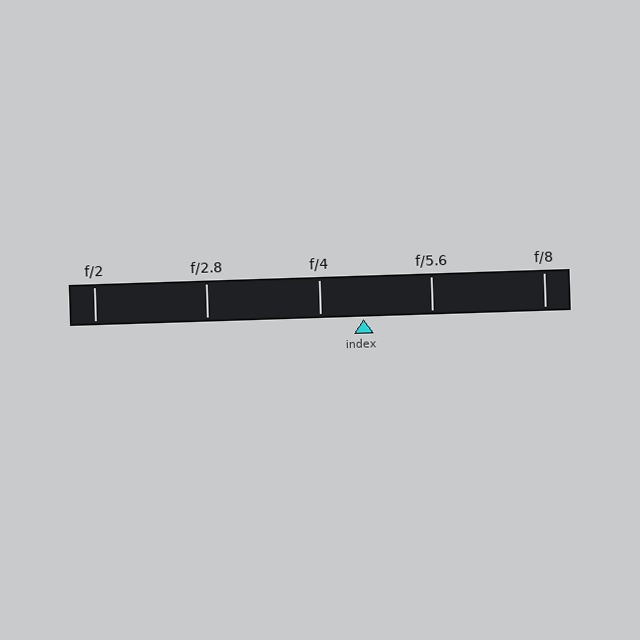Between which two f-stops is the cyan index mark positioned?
The index mark is between f/4 and f/5.6.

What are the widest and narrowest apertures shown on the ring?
The widest aperture shown is f/2 and the narrowest is f/8.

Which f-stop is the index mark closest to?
The index mark is closest to f/4.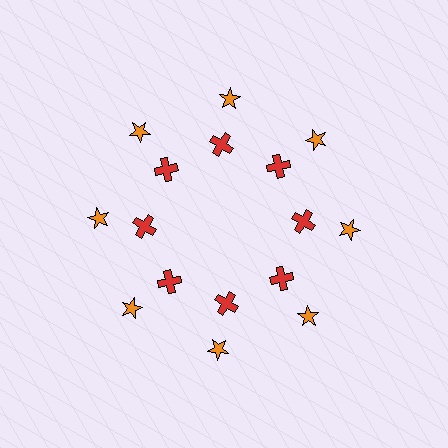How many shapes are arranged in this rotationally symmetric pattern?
There are 16 shapes, arranged in 8 groups of 2.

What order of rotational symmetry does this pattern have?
This pattern has 8-fold rotational symmetry.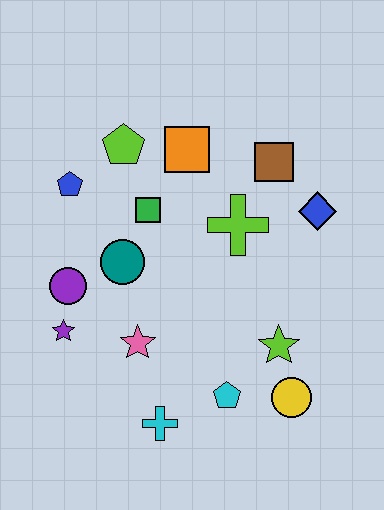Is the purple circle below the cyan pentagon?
No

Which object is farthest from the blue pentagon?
The yellow circle is farthest from the blue pentagon.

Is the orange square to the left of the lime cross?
Yes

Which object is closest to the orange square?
The lime pentagon is closest to the orange square.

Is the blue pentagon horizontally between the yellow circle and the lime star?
No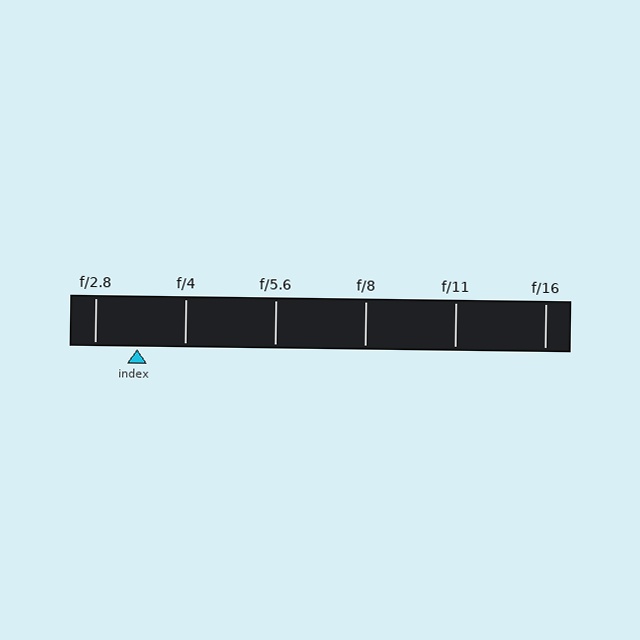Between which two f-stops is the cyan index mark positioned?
The index mark is between f/2.8 and f/4.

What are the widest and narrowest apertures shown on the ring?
The widest aperture shown is f/2.8 and the narrowest is f/16.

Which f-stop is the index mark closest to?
The index mark is closest to f/2.8.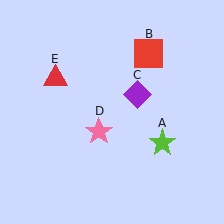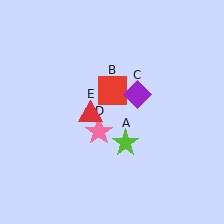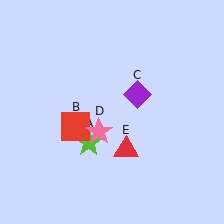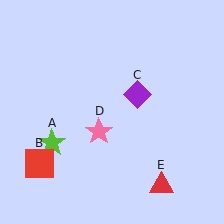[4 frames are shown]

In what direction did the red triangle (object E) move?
The red triangle (object E) moved down and to the right.